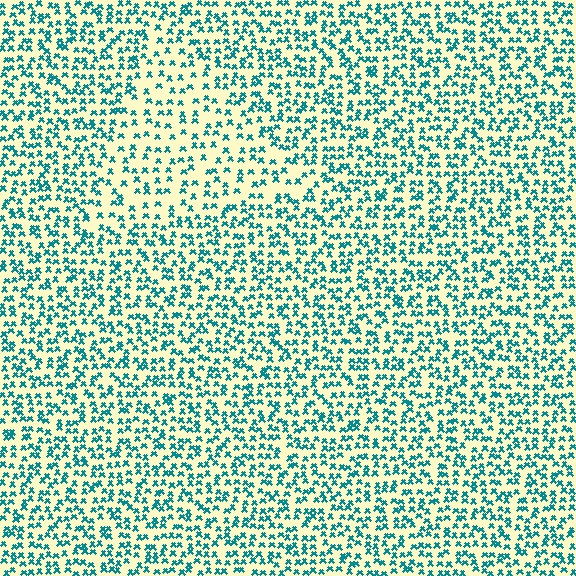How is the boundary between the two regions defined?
The boundary is defined by a change in element density (approximately 1.8x ratio). All elements are the same color, size, and shape.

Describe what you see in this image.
The image contains small teal elements arranged at two different densities. A triangle-shaped region is visible where the elements are less densely packed than the surrounding area.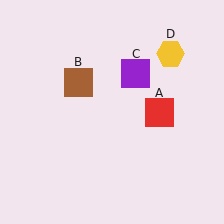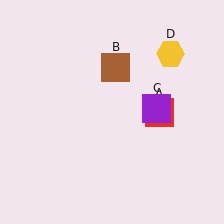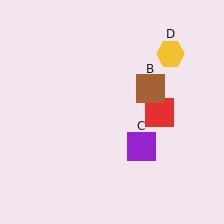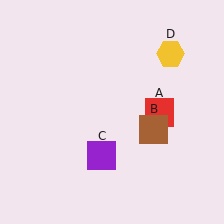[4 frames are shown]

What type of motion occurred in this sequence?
The brown square (object B), purple square (object C) rotated clockwise around the center of the scene.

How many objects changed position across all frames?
2 objects changed position: brown square (object B), purple square (object C).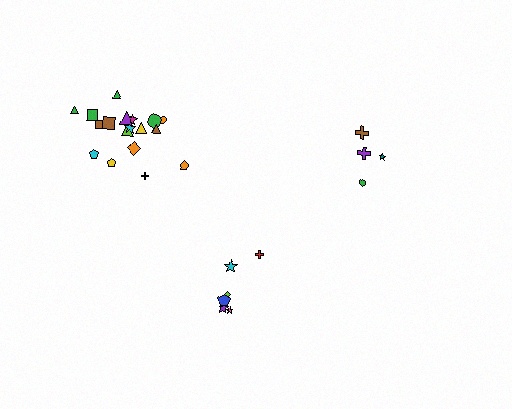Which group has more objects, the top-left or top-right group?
The top-left group.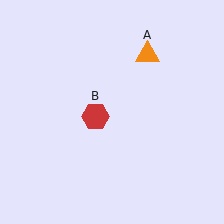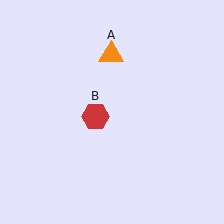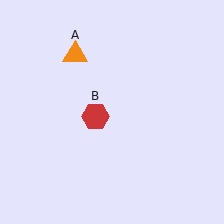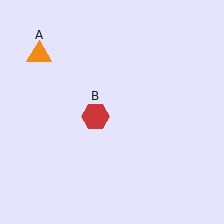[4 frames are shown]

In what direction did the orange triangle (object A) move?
The orange triangle (object A) moved left.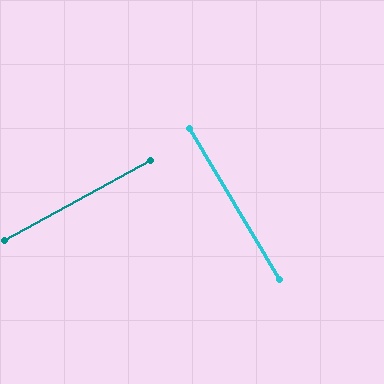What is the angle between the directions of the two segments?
Approximately 88 degrees.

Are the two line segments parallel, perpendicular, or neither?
Perpendicular — they meet at approximately 88°.